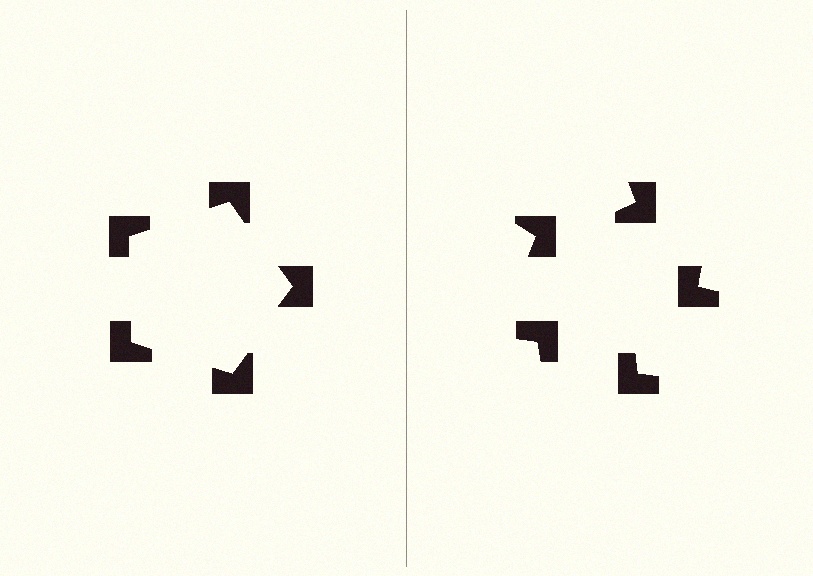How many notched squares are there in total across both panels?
10 — 5 on each side.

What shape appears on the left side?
An illusory pentagon.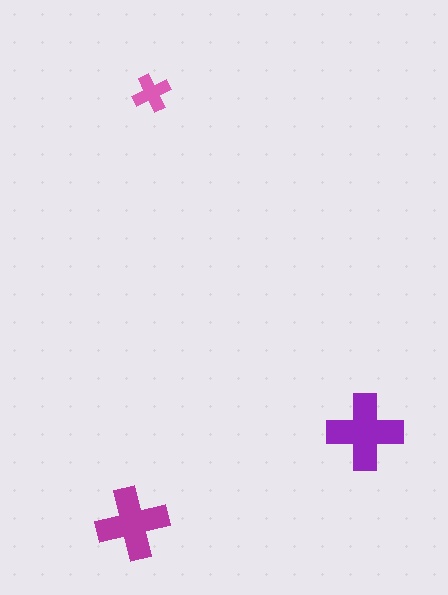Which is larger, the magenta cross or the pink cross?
The magenta one.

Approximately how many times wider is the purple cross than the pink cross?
About 2 times wider.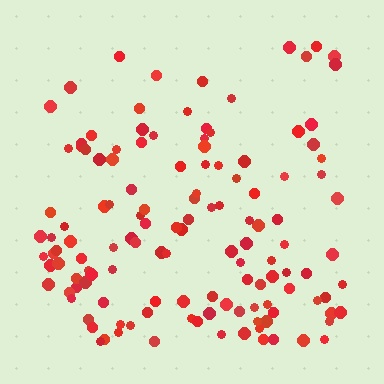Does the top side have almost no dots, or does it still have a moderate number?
Still a moderate number, just noticeably fewer than the bottom.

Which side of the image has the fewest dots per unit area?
The top.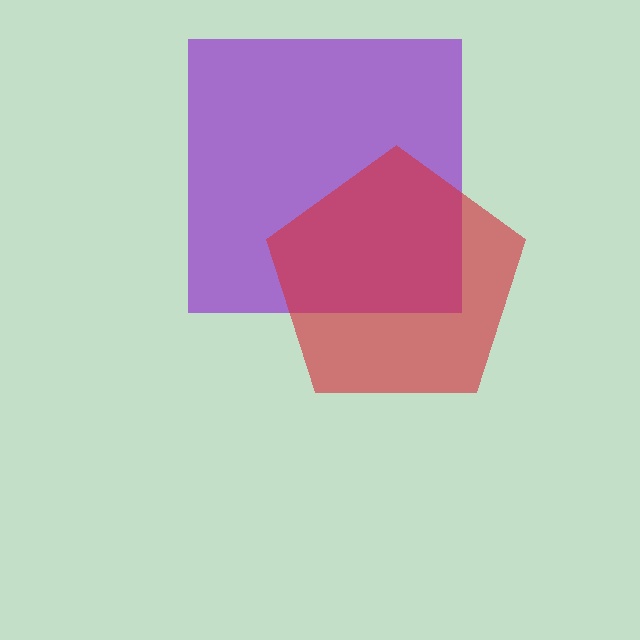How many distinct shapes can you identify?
There are 2 distinct shapes: a purple square, a red pentagon.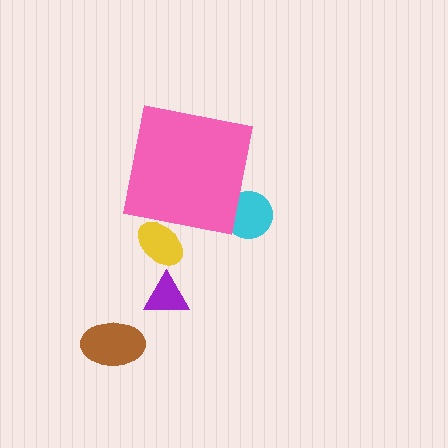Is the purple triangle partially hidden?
No, the purple triangle is fully visible.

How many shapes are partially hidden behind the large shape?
2 shapes are partially hidden.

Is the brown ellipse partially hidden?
No, the brown ellipse is fully visible.